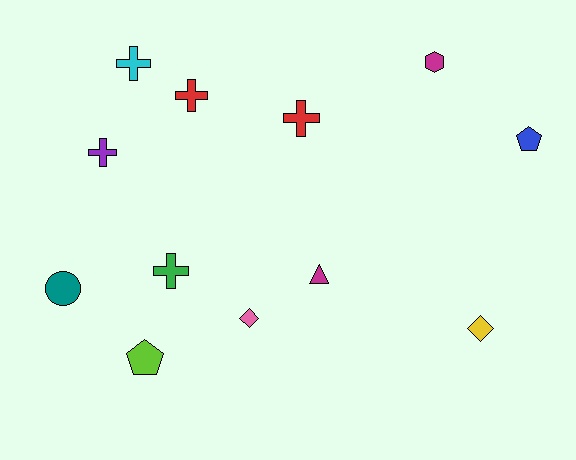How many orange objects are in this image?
There are no orange objects.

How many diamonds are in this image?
There are 2 diamonds.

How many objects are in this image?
There are 12 objects.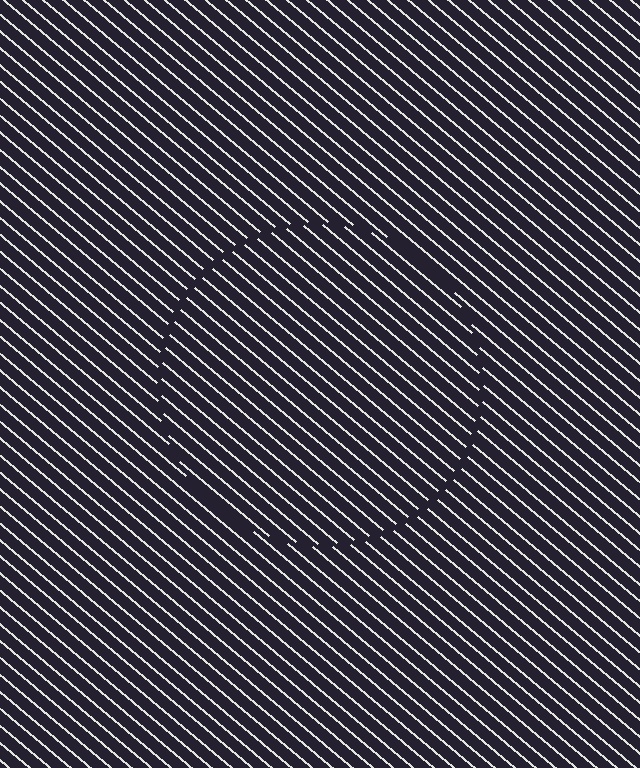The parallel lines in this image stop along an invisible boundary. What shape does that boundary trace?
An illusory circle. The interior of the shape contains the same grating, shifted by half a period — the contour is defined by the phase discontinuity where line-ends from the inner and outer gratings abut.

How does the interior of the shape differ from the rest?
The interior of the shape contains the same grating, shifted by half a period — the contour is defined by the phase discontinuity where line-ends from the inner and outer gratings abut.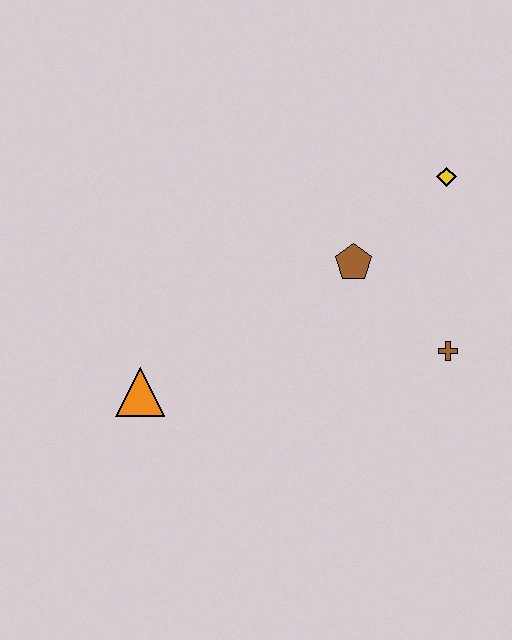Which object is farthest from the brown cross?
The orange triangle is farthest from the brown cross.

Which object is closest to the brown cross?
The brown pentagon is closest to the brown cross.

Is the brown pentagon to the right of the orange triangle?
Yes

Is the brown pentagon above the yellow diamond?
No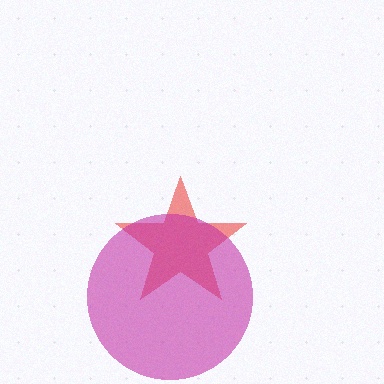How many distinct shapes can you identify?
There are 2 distinct shapes: a red star, a magenta circle.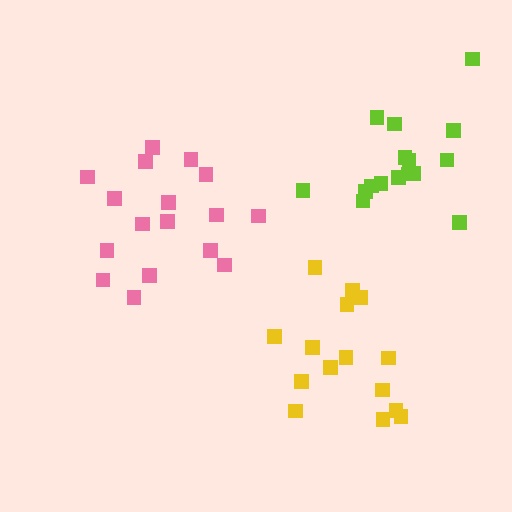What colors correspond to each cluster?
The clusters are colored: yellow, pink, lime.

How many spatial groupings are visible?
There are 3 spatial groupings.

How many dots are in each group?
Group 1: 15 dots, Group 2: 17 dots, Group 3: 16 dots (48 total).